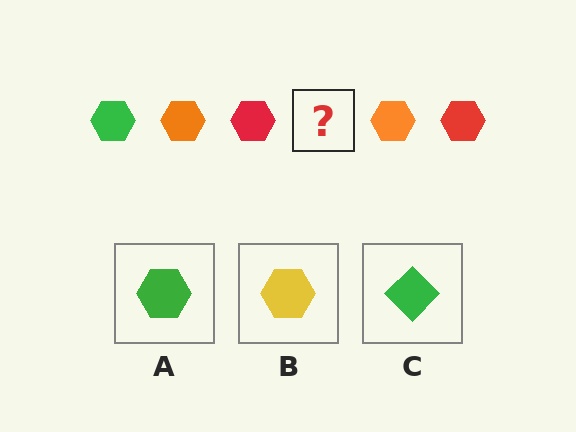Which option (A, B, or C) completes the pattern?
A.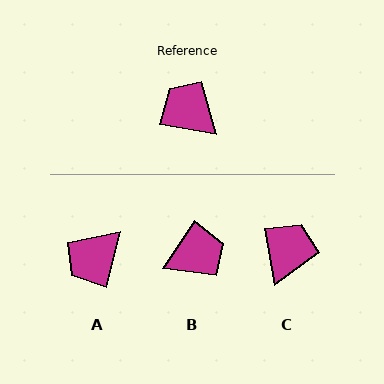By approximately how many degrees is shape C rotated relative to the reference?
Approximately 70 degrees clockwise.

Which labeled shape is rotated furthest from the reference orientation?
B, about 114 degrees away.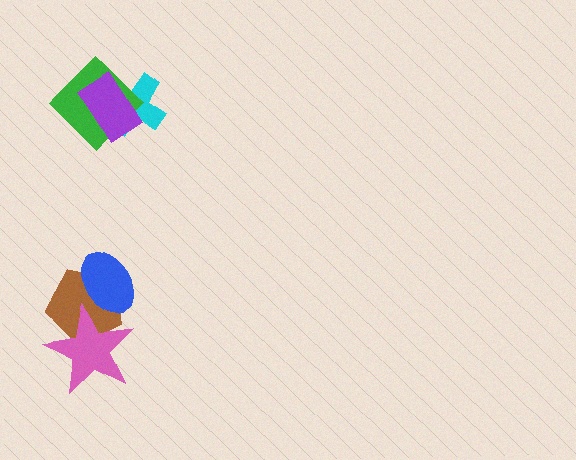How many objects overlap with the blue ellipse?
2 objects overlap with the blue ellipse.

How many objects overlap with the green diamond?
2 objects overlap with the green diamond.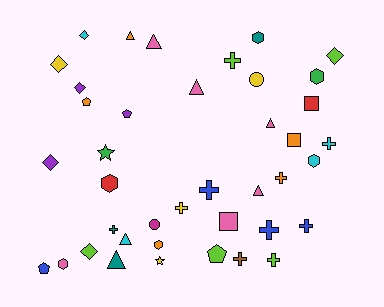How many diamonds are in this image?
There are 6 diamonds.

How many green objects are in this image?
There are 2 green objects.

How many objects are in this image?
There are 40 objects.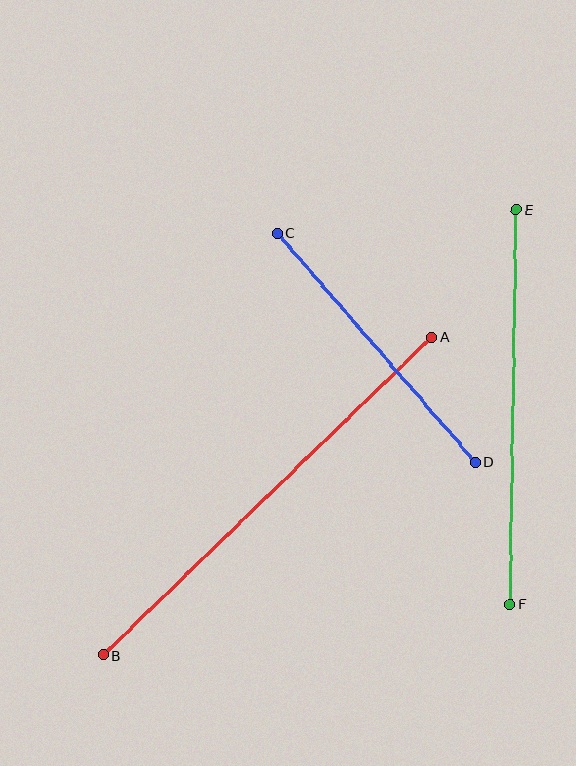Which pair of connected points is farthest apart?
Points A and B are farthest apart.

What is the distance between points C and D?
The distance is approximately 303 pixels.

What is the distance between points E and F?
The distance is approximately 394 pixels.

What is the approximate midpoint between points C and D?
The midpoint is at approximately (376, 348) pixels.